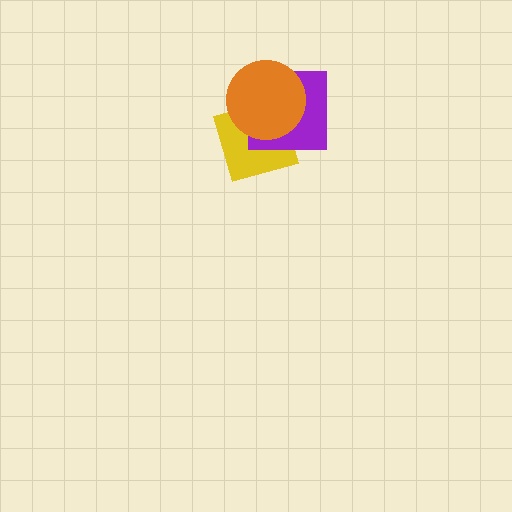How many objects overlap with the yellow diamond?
2 objects overlap with the yellow diamond.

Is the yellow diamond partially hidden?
Yes, it is partially covered by another shape.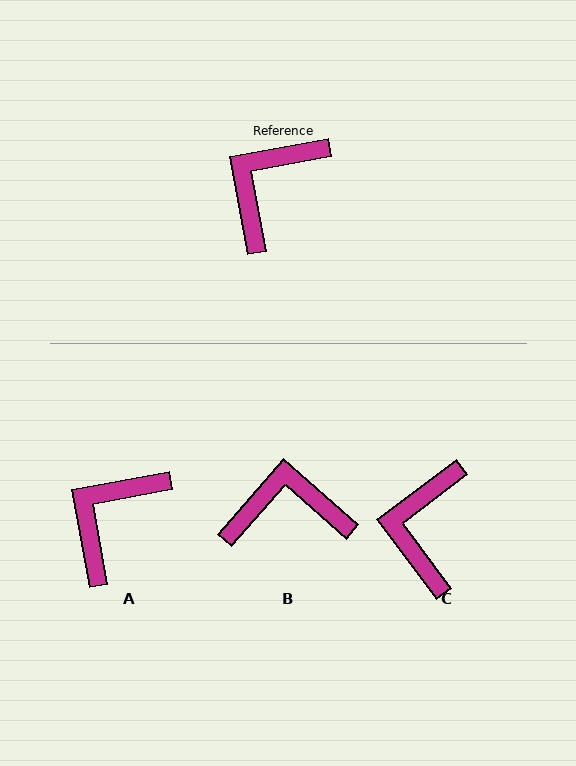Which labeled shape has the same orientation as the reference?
A.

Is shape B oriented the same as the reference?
No, it is off by about 52 degrees.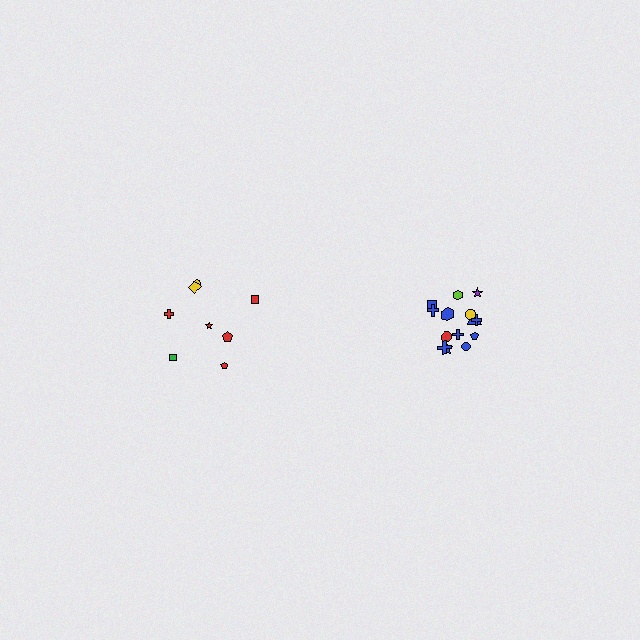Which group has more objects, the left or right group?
The right group.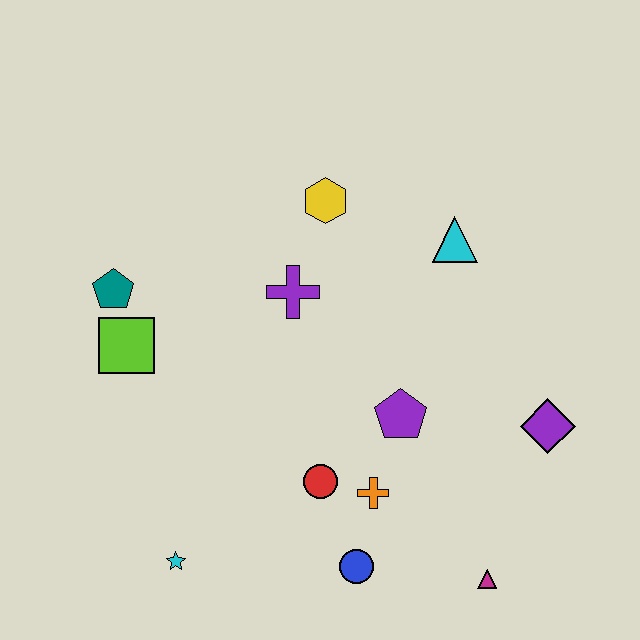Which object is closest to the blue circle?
The orange cross is closest to the blue circle.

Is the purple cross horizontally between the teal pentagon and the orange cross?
Yes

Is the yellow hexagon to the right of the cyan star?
Yes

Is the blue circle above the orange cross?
No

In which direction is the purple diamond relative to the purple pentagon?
The purple diamond is to the right of the purple pentagon.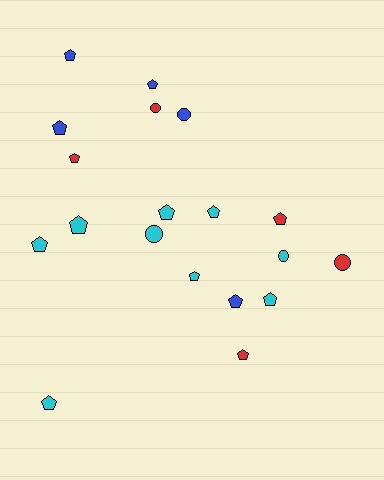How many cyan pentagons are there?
There are 7 cyan pentagons.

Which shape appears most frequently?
Pentagon, with 14 objects.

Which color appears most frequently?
Cyan, with 9 objects.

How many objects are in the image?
There are 19 objects.